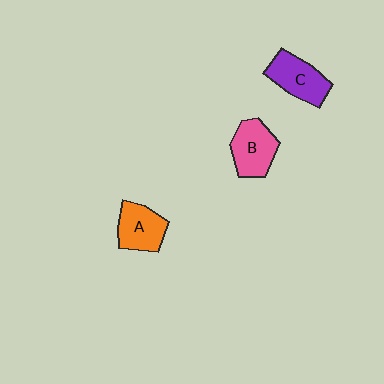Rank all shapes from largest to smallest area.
From largest to smallest: C (purple), B (pink), A (orange).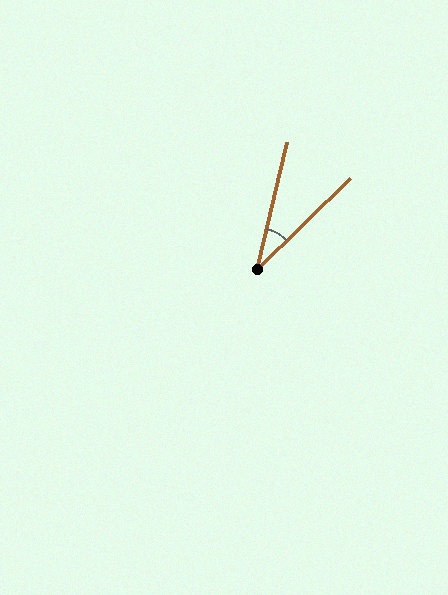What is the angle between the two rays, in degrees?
Approximately 32 degrees.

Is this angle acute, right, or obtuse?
It is acute.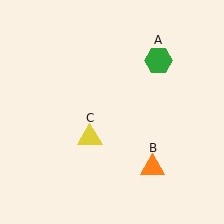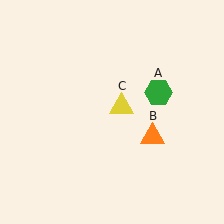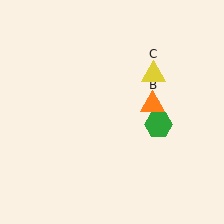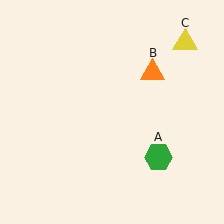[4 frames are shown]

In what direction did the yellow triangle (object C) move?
The yellow triangle (object C) moved up and to the right.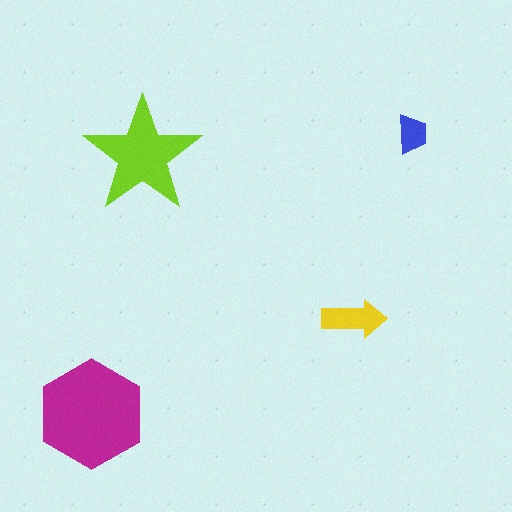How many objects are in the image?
There are 4 objects in the image.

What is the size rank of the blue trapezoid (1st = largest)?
4th.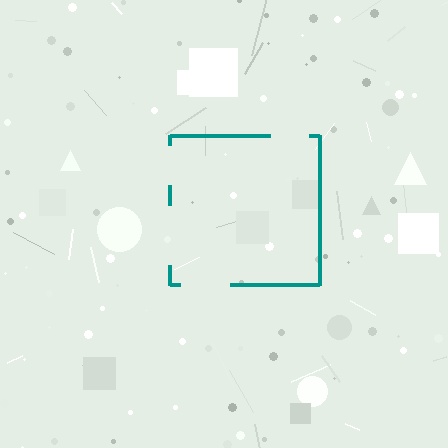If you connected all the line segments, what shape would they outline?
They would outline a square.